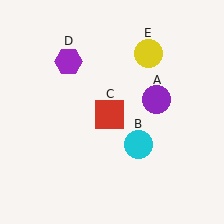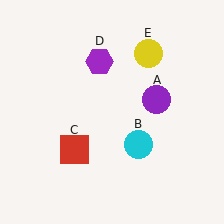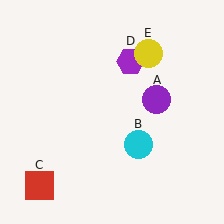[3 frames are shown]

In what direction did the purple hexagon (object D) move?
The purple hexagon (object D) moved right.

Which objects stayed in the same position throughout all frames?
Purple circle (object A) and cyan circle (object B) and yellow circle (object E) remained stationary.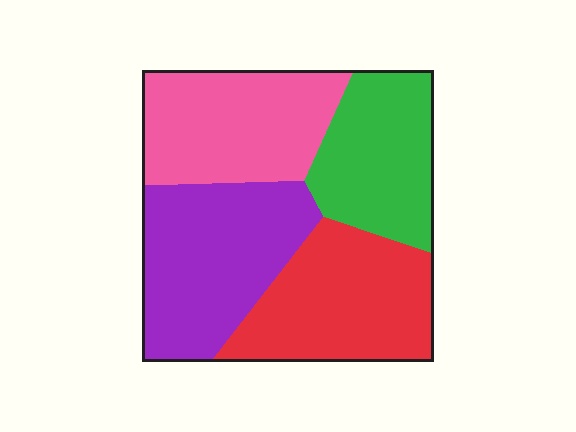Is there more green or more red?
Red.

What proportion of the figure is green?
Green takes up less than a quarter of the figure.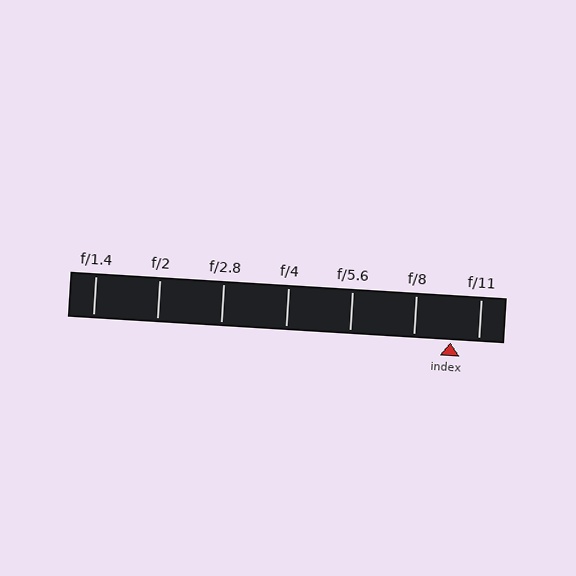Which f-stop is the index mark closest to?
The index mark is closest to f/11.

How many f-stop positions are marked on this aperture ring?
There are 7 f-stop positions marked.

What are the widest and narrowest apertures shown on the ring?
The widest aperture shown is f/1.4 and the narrowest is f/11.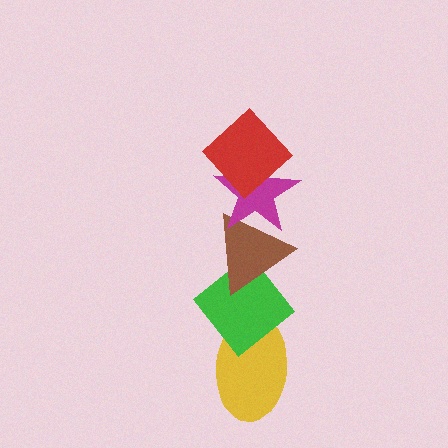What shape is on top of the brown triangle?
The magenta star is on top of the brown triangle.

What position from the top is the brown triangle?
The brown triangle is 3rd from the top.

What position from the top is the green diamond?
The green diamond is 4th from the top.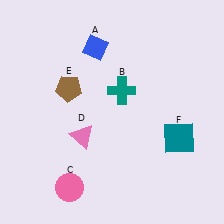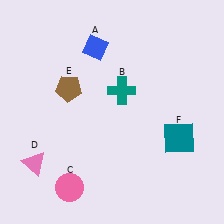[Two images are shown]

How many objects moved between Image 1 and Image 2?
1 object moved between the two images.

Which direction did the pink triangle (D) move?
The pink triangle (D) moved left.